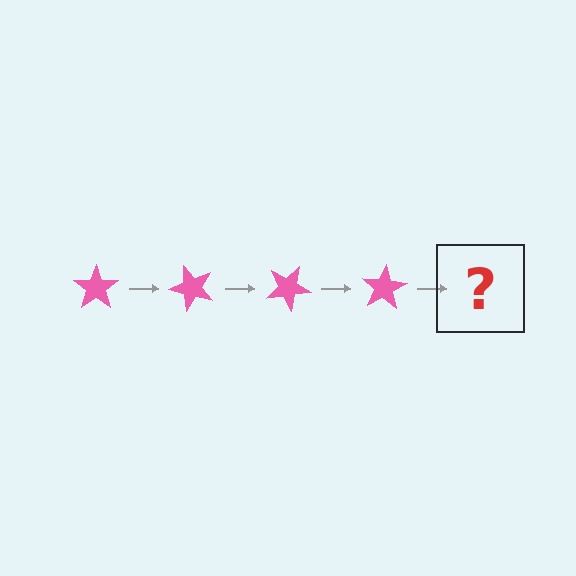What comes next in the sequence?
The next element should be a pink star rotated 200 degrees.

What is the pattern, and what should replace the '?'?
The pattern is that the star rotates 50 degrees each step. The '?' should be a pink star rotated 200 degrees.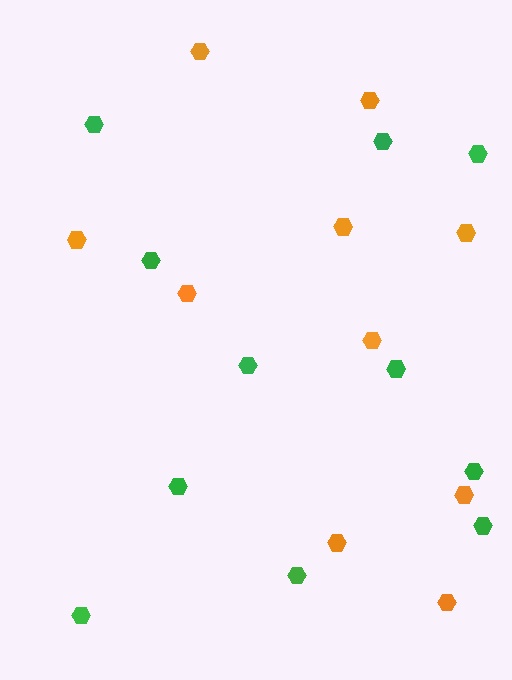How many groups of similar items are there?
There are 2 groups: one group of orange hexagons (10) and one group of green hexagons (11).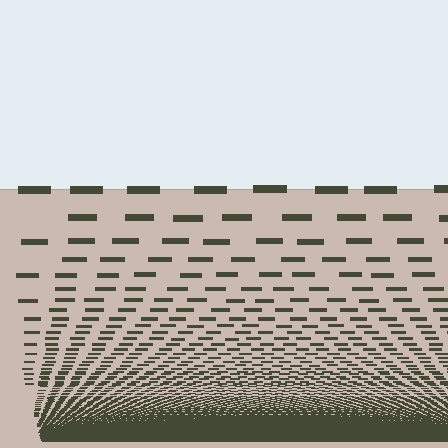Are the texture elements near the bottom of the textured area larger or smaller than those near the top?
Smaller. The gradient is inverted — elements near the bottom are smaller and denser.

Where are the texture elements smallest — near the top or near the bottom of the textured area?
Near the bottom.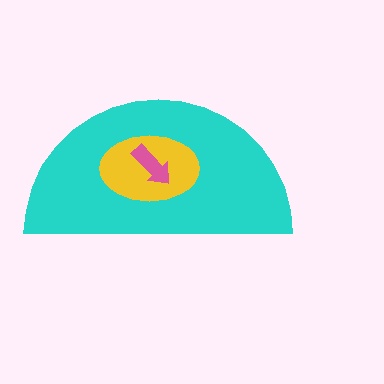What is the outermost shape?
The cyan semicircle.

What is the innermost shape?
The pink arrow.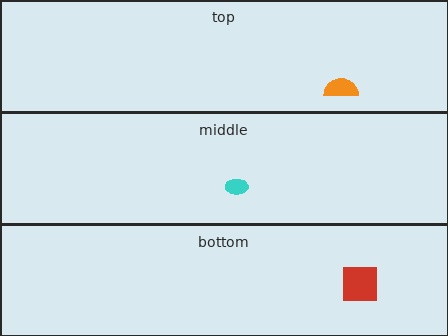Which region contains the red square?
The bottom region.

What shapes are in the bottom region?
The red square.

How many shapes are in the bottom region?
1.